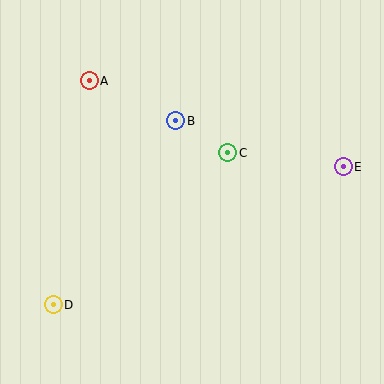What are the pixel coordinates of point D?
Point D is at (53, 305).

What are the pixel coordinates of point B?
Point B is at (176, 121).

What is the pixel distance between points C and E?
The distance between C and E is 116 pixels.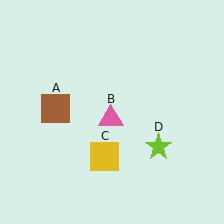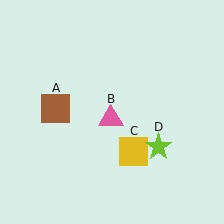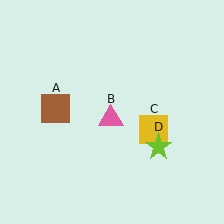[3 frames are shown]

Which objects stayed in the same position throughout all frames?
Brown square (object A) and pink triangle (object B) and lime star (object D) remained stationary.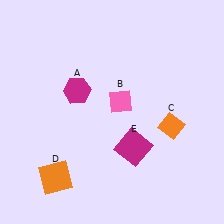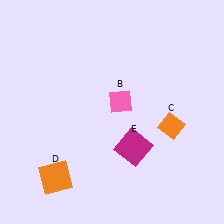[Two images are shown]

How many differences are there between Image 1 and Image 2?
There is 1 difference between the two images.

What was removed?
The magenta hexagon (A) was removed in Image 2.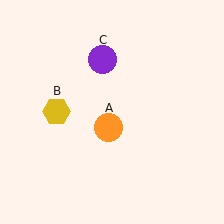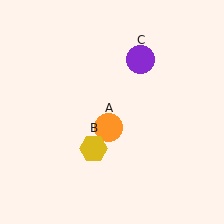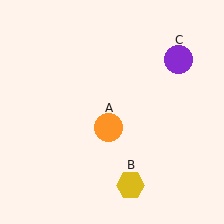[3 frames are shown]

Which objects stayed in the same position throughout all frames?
Orange circle (object A) remained stationary.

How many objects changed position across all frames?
2 objects changed position: yellow hexagon (object B), purple circle (object C).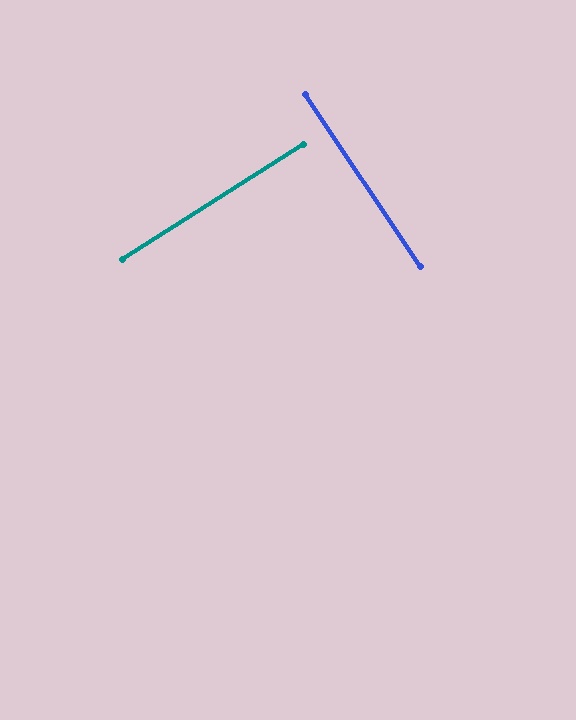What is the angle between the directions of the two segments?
Approximately 89 degrees.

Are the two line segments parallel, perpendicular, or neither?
Perpendicular — they meet at approximately 89°.